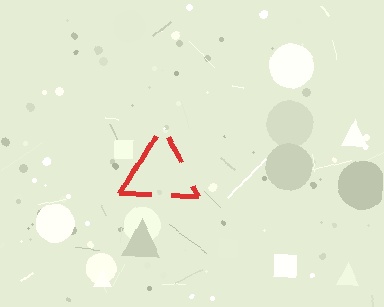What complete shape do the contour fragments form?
The contour fragments form a triangle.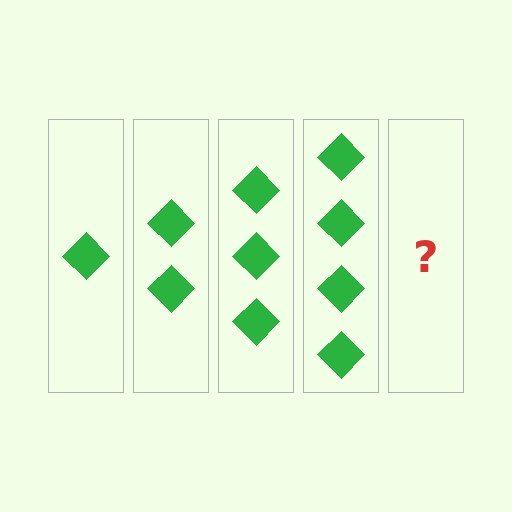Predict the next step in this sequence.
The next step is 5 diamonds.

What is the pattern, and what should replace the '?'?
The pattern is that each step adds one more diamond. The '?' should be 5 diamonds.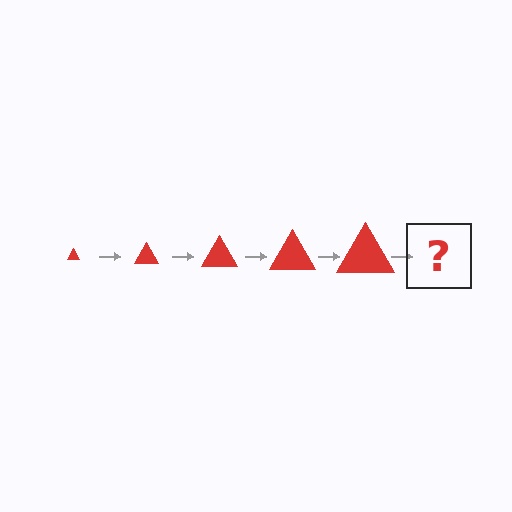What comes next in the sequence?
The next element should be a red triangle, larger than the previous one.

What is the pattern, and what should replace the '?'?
The pattern is that the triangle gets progressively larger each step. The '?' should be a red triangle, larger than the previous one.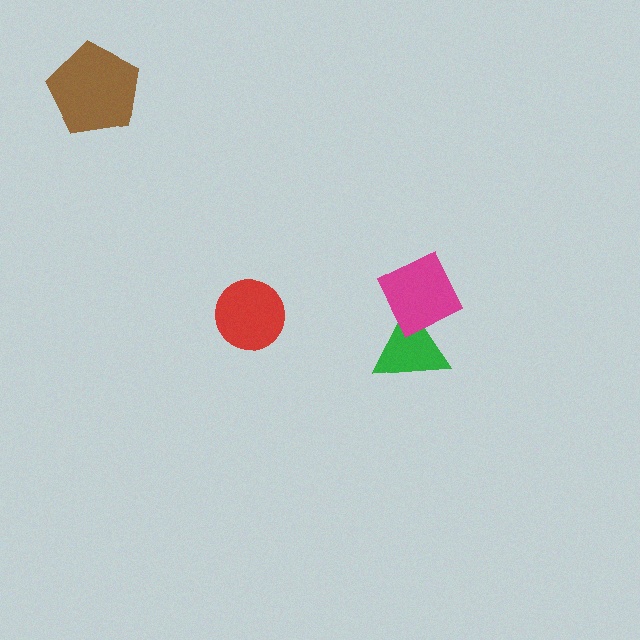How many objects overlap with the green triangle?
1 object overlaps with the green triangle.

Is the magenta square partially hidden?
No, no other shape covers it.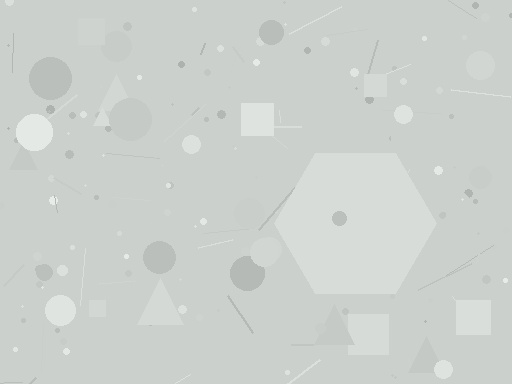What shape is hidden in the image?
A hexagon is hidden in the image.